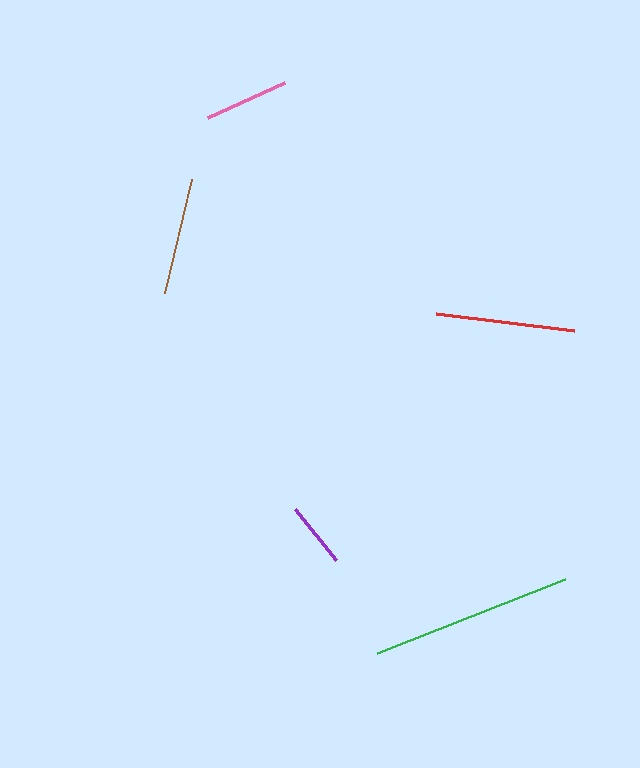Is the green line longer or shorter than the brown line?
The green line is longer than the brown line.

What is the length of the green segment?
The green segment is approximately 202 pixels long.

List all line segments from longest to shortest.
From longest to shortest: green, red, brown, pink, purple.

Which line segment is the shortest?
The purple line is the shortest at approximately 66 pixels.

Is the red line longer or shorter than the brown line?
The red line is longer than the brown line.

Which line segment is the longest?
The green line is the longest at approximately 202 pixels.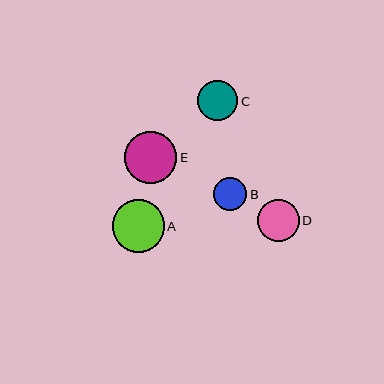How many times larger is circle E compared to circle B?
Circle E is approximately 1.5 times the size of circle B.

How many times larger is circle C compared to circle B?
Circle C is approximately 1.2 times the size of circle B.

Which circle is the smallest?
Circle B is the smallest with a size of approximately 33 pixels.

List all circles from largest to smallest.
From largest to smallest: A, E, D, C, B.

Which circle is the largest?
Circle A is the largest with a size of approximately 52 pixels.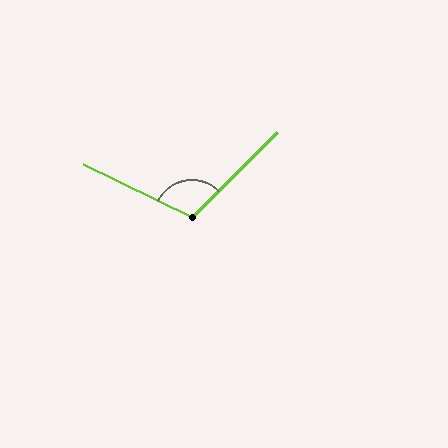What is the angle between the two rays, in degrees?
Approximately 109 degrees.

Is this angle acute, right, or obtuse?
It is obtuse.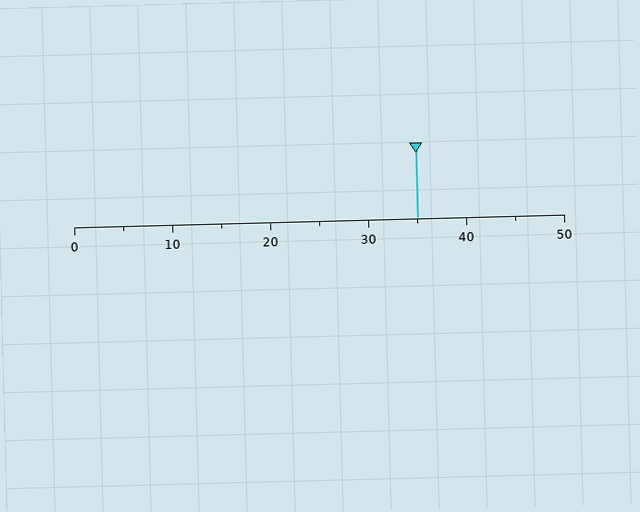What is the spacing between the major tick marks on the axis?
The major ticks are spaced 10 apart.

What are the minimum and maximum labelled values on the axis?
The axis runs from 0 to 50.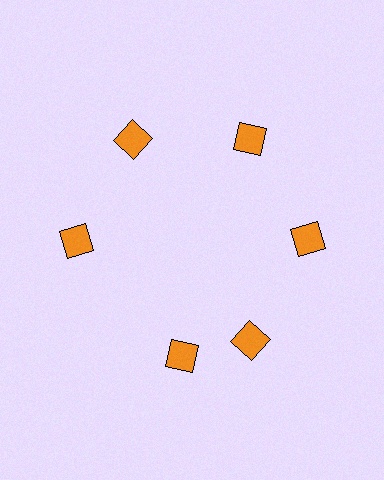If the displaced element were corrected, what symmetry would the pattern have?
It would have 6-fold rotational symmetry — the pattern would map onto itself every 60 degrees.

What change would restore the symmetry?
The symmetry would be restored by rotating it back into even spacing with its neighbors so that all 6 diamonds sit at equal angles and equal distance from the center.